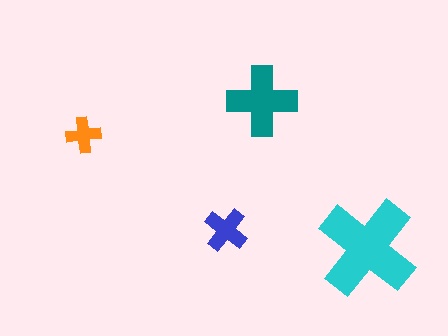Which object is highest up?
The teal cross is topmost.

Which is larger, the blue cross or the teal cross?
The teal one.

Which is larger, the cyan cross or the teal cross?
The cyan one.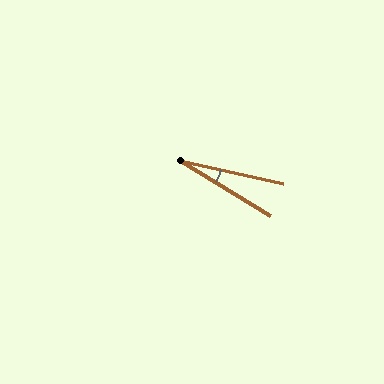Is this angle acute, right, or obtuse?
It is acute.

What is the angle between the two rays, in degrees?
Approximately 19 degrees.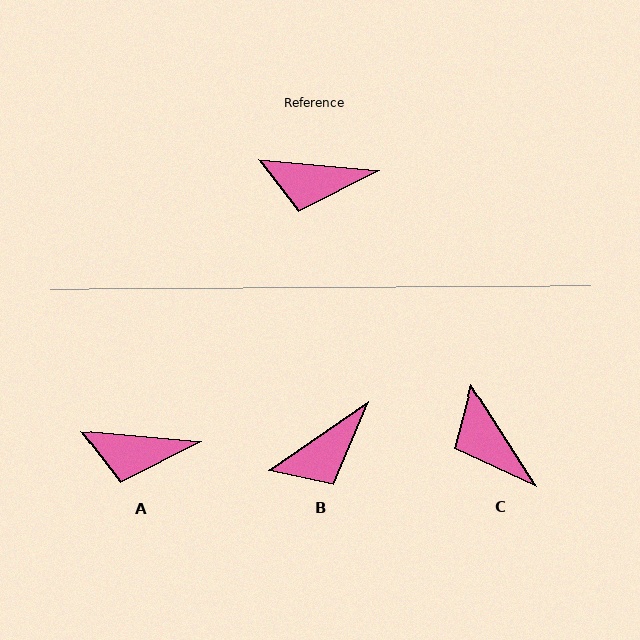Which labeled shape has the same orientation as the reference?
A.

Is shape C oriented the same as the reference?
No, it is off by about 52 degrees.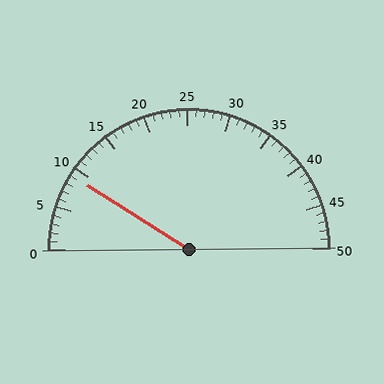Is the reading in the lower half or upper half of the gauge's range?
The reading is in the lower half of the range (0 to 50).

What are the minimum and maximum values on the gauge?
The gauge ranges from 0 to 50.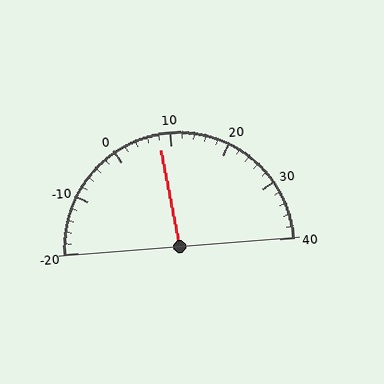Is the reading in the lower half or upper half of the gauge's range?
The reading is in the lower half of the range (-20 to 40).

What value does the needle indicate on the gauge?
The needle indicates approximately 8.